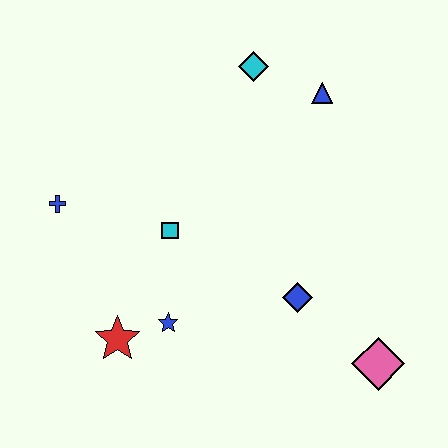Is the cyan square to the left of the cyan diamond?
Yes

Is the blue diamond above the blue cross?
No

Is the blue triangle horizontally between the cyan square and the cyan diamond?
No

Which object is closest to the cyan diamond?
The blue triangle is closest to the cyan diamond.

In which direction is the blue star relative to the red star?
The blue star is to the right of the red star.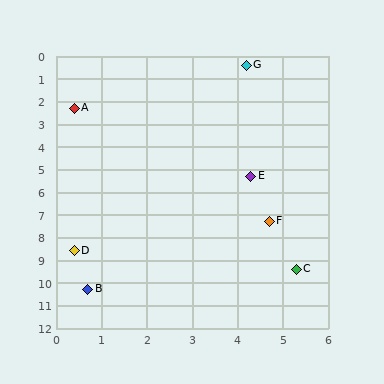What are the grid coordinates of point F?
Point F is at approximately (4.7, 7.3).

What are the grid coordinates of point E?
Point E is at approximately (4.3, 5.3).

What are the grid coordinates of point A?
Point A is at approximately (0.4, 2.3).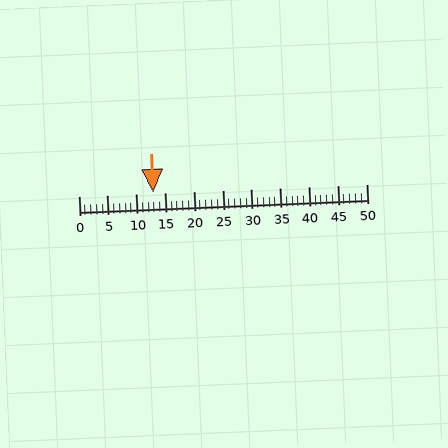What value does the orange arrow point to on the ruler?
The orange arrow points to approximately 13.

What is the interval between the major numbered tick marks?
The major tick marks are spaced 5 units apart.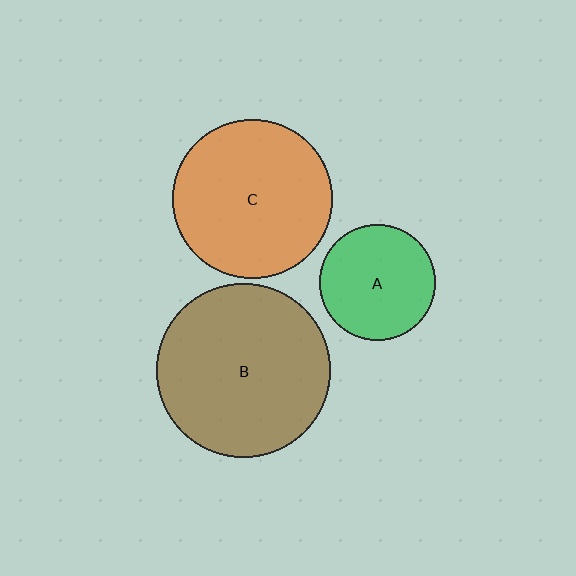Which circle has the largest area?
Circle B (brown).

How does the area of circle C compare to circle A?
Approximately 1.9 times.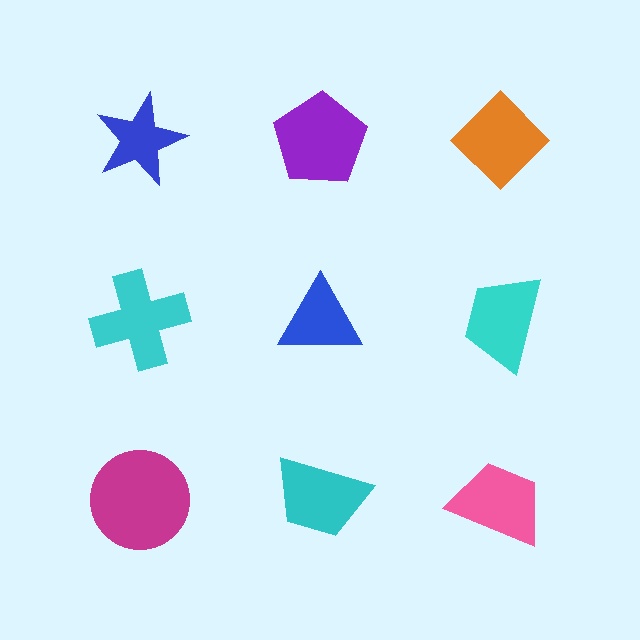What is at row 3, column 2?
A cyan trapezoid.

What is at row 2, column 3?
A cyan trapezoid.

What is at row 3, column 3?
A pink trapezoid.